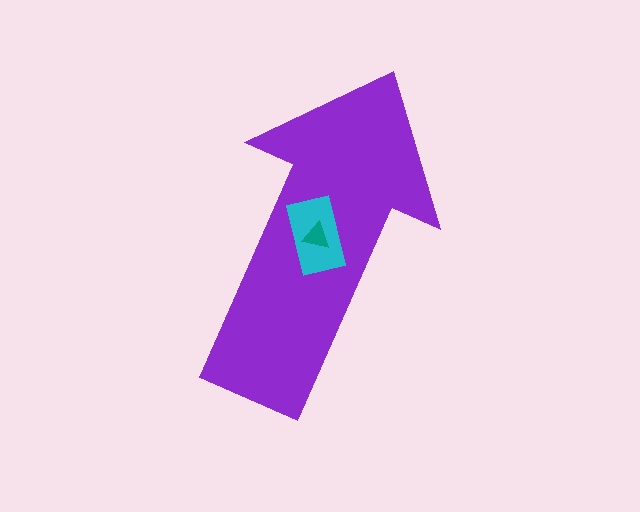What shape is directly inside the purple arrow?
The cyan rectangle.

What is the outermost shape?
The purple arrow.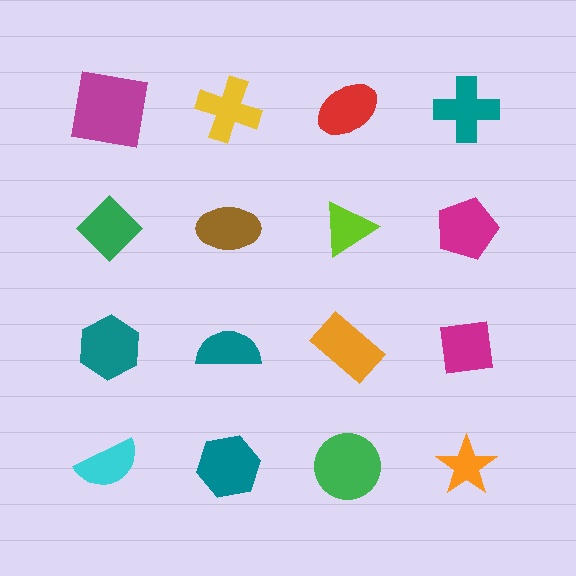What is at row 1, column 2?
A yellow cross.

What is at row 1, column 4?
A teal cross.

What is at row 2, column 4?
A magenta pentagon.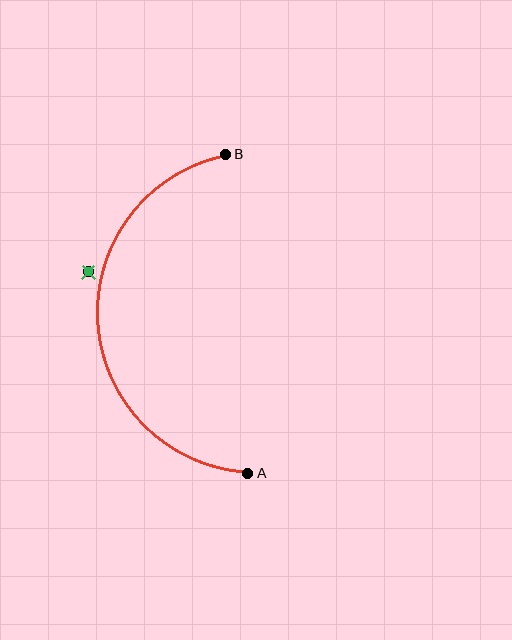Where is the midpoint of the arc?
The arc midpoint is the point on the curve farthest from the straight line joining A and B. It sits to the left of that line.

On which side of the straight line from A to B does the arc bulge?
The arc bulges to the left of the straight line connecting A and B.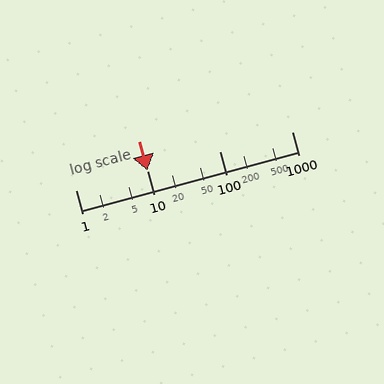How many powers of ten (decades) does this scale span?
The scale spans 3 decades, from 1 to 1000.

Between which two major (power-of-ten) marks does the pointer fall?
The pointer is between 10 and 100.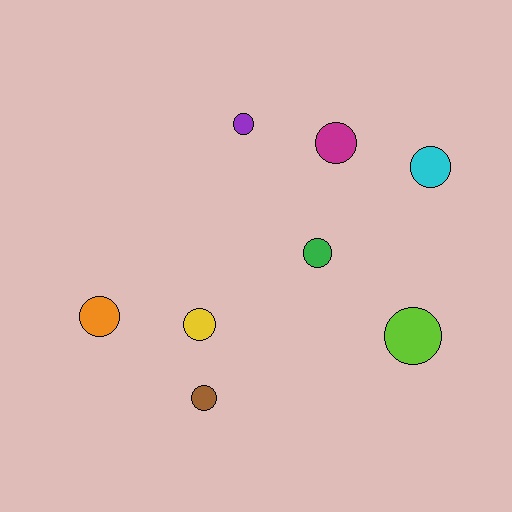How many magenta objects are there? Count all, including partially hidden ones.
There is 1 magenta object.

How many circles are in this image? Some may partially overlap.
There are 8 circles.